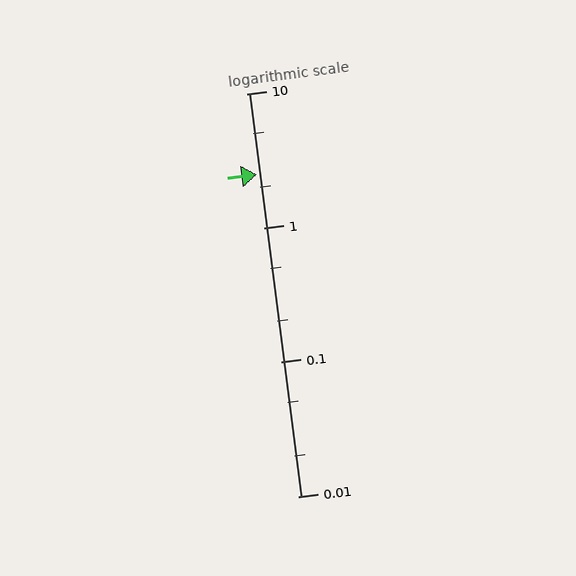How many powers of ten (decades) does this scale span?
The scale spans 3 decades, from 0.01 to 10.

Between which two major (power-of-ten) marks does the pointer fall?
The pointer is between 1 and 10.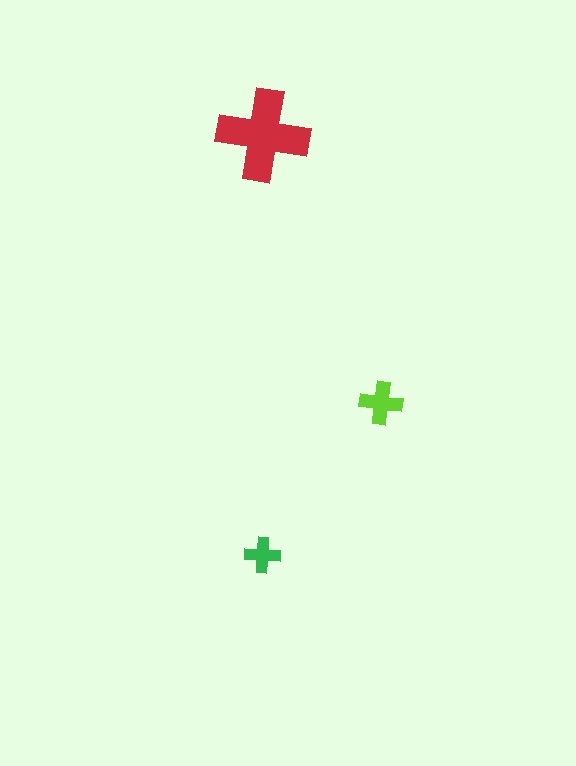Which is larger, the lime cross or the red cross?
The red one.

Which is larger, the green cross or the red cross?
The red one.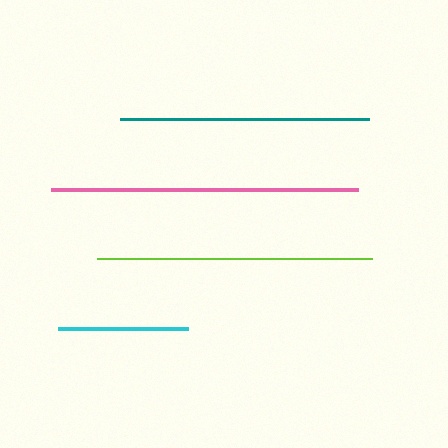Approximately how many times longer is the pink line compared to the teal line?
The pink line is approximately 1.2 times the length of the teal line.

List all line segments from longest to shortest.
From longest to shortest: pink, lime, teal, cyan.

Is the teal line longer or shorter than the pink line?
The pink line is longer than the teal line.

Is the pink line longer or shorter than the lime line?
The pink line is longer than the lime line.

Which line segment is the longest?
The pink line is the longest at approximately 307 pixels.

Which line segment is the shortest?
The cyan line is the shortest at approximately 130 pixels.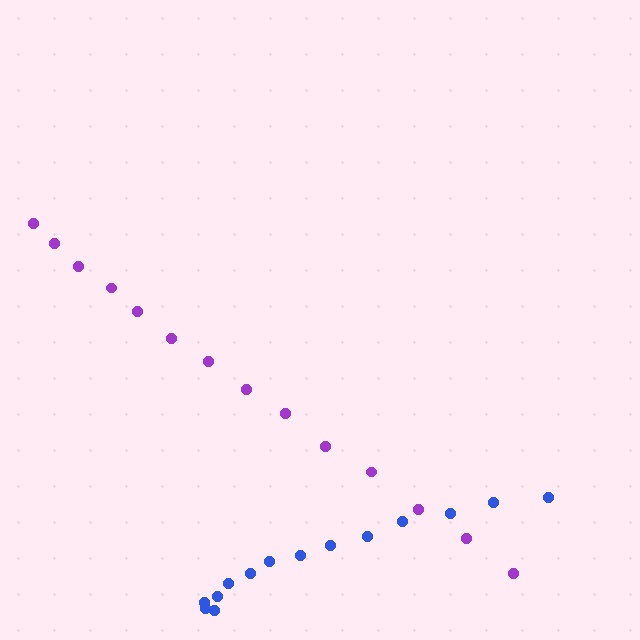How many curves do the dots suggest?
There are 2 distinct paths.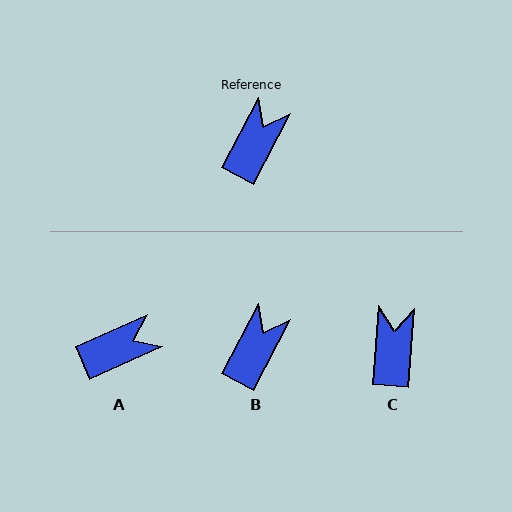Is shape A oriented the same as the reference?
No, it is off by about 38 degrees.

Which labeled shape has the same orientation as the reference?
B.